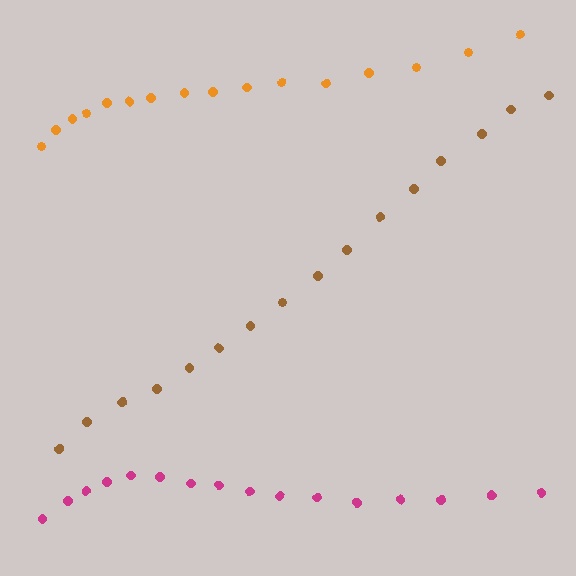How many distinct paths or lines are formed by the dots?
There are 3 distinct paths.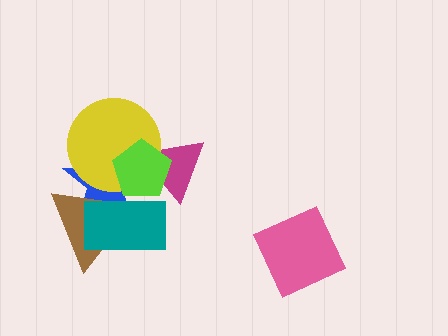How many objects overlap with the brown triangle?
3 objects overlap with the brown triangle.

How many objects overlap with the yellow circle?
4 objects overlap with the yellow circle.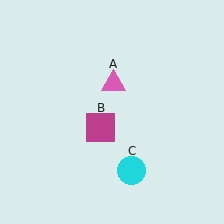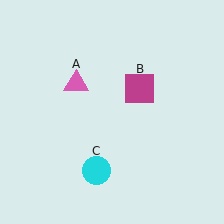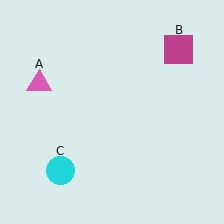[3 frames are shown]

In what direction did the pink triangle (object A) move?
The pink triangle (object A) moved left.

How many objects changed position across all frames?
3 objects changed position: pink triangle (object A), magenta square (object B), cyan circle (object C).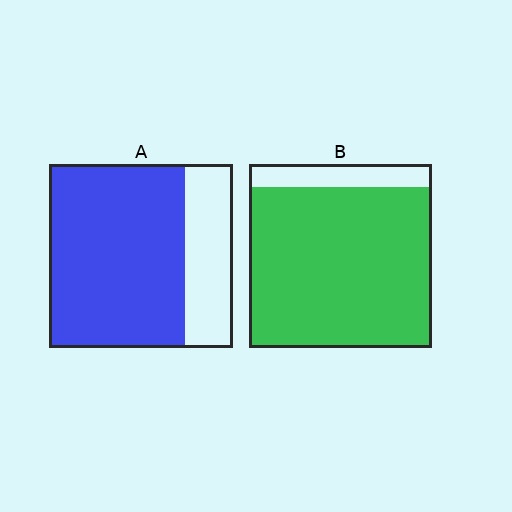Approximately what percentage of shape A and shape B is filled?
A is approximately 75% and B is approximately 90%.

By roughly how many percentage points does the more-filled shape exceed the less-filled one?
By roughly 15 percentage points (B over A).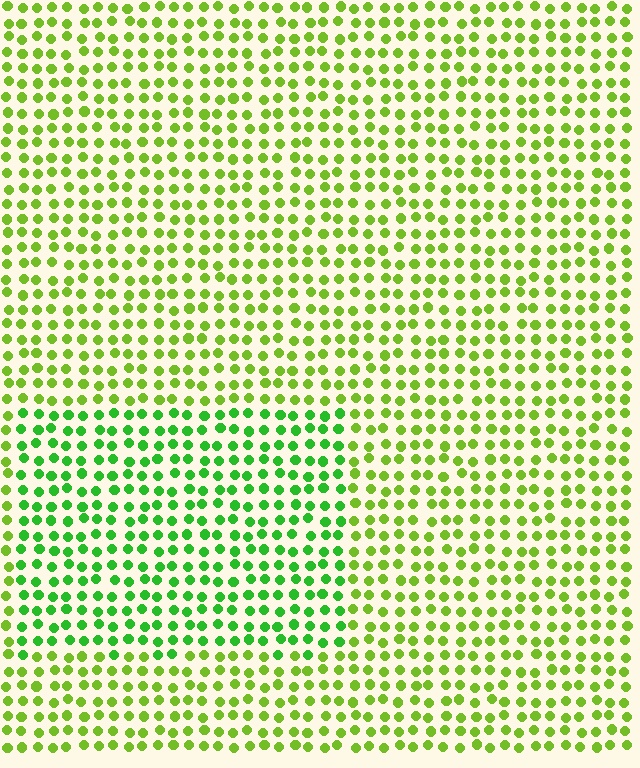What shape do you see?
I see a rectangle.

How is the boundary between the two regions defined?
The boundary is defined purely by a slight shift in hue (about 32 degrees). Spacing, size, and orientation are identical on both sides.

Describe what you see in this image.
The image is filled with small lime elements in a uniform arrangement. A rectangle-shaped region is visible where the elements are tinted to a slightly different hue, forming a subtle color boundary.